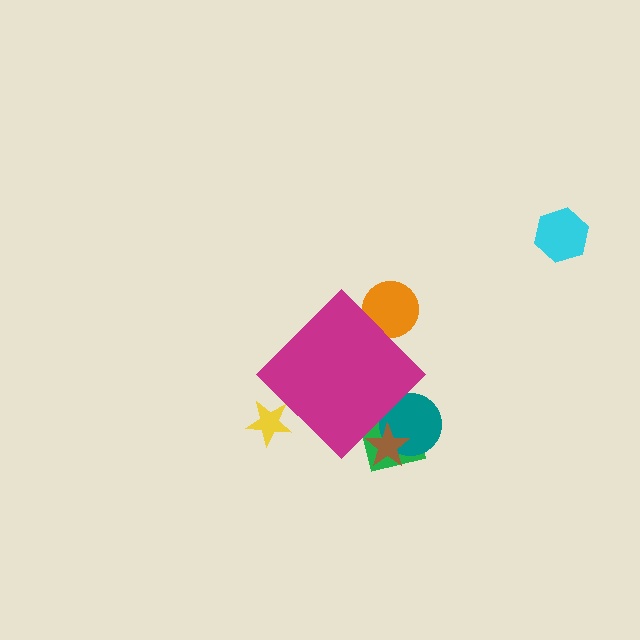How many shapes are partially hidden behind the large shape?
5 shapes are partially hidden.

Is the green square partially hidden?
Yes, the green square is partially hidden behind the magenta diamond.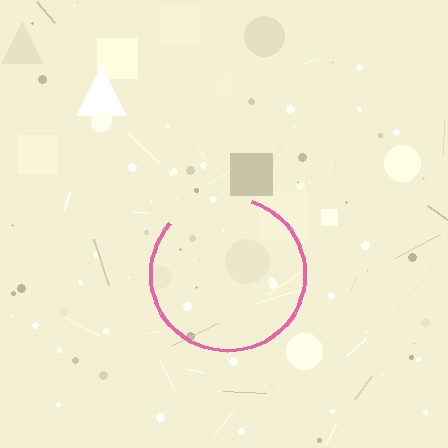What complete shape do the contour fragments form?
The contour fragments form a circle.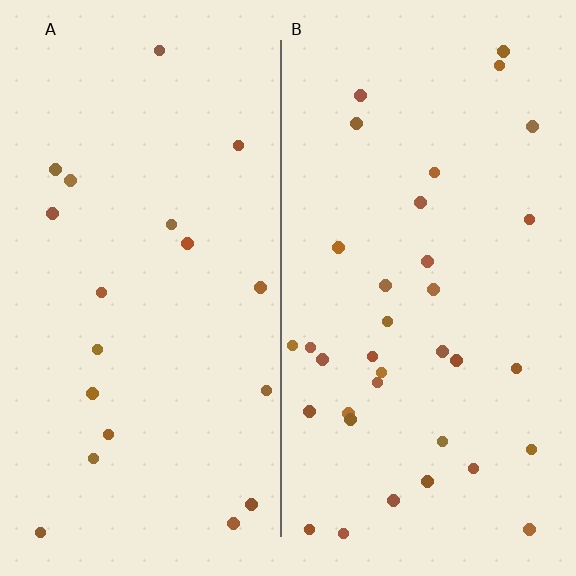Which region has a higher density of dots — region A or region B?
B (the right).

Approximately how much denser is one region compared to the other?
Approximately 1.8× — region B over region A.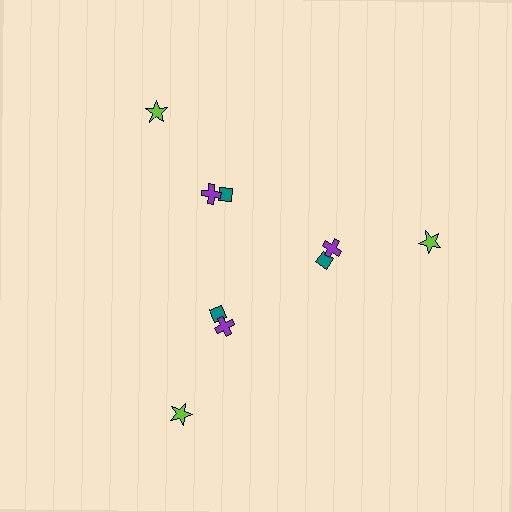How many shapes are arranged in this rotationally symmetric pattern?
There are 9 shapes, arranged in 3 groups of 3.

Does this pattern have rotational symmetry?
Yes, this pattern has 3-fold rotational symmetry. It looks the same after rotating 120 degrees around the center.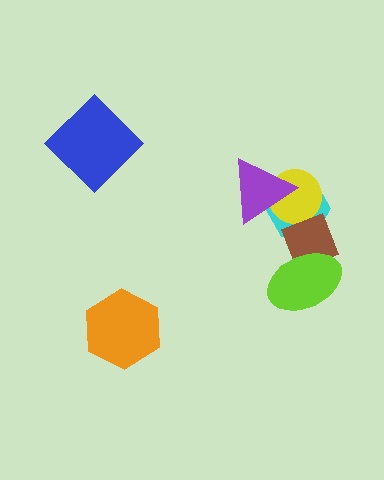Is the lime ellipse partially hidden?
No, no other shape covers it.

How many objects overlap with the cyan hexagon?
3 objects overlap with the cyan hexagon.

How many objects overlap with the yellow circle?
3 objects overlap with the yellow circle.